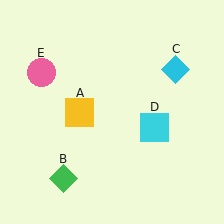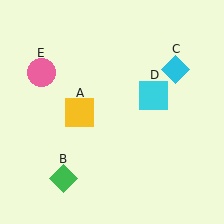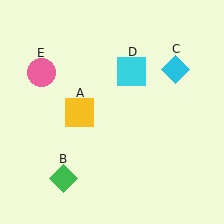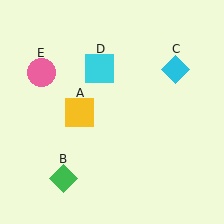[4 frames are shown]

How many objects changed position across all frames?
1 object changed position: cyan square (object D).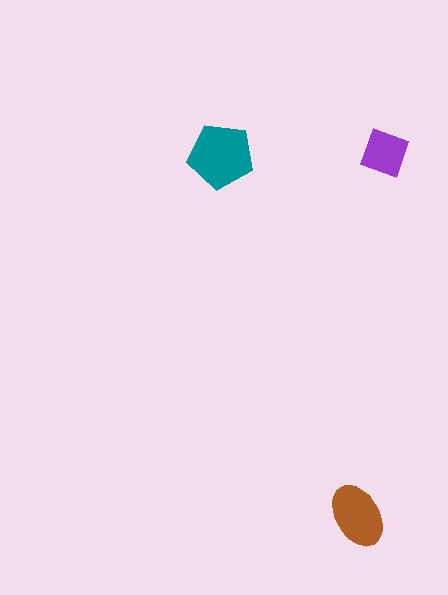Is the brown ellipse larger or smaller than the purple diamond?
Larger.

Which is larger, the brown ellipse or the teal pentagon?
The teal pentagon.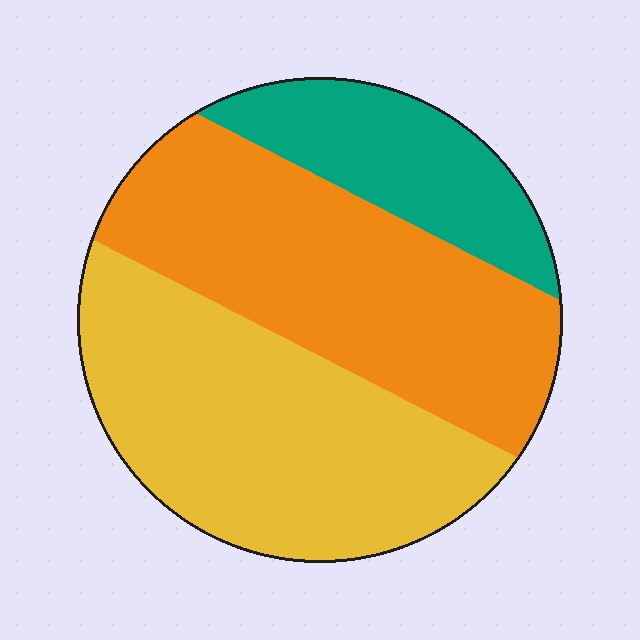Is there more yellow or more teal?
Yellow.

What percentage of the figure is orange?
Orange takes up about two fifths (2/5) of the figure.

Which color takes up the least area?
Teal, at roughly 20%.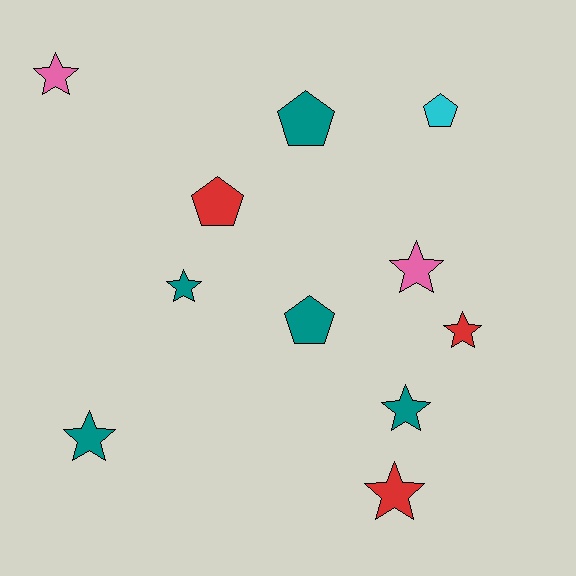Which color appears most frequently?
Teal, with 5 objects.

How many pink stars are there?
There are 2 pink stars.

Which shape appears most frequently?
Star, with 7 objects.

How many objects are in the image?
There are 11 objects.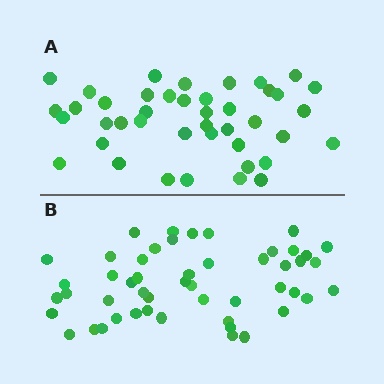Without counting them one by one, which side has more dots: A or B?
Region B (the bottom region) has more dots.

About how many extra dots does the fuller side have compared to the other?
Region B has roughly 8 or so more dots than region A.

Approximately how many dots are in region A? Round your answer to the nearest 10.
About 40 dots. (The exact count is 42, which rounds to 40.)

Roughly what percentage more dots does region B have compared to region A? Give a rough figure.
About 20% more.